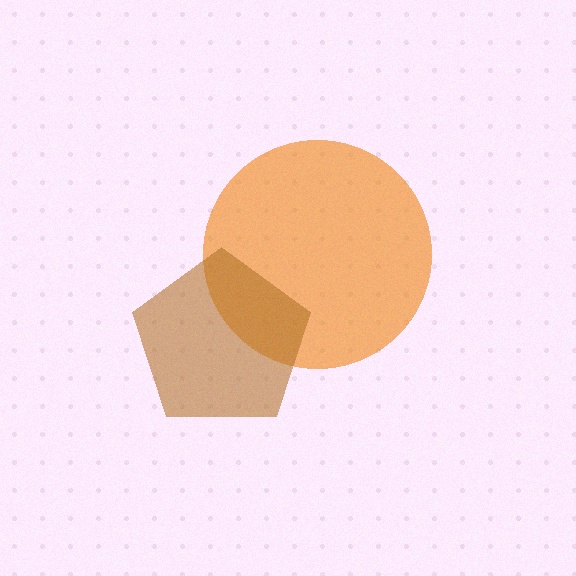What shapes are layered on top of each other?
The layered shapes are: an orange circle, a brown pentagon.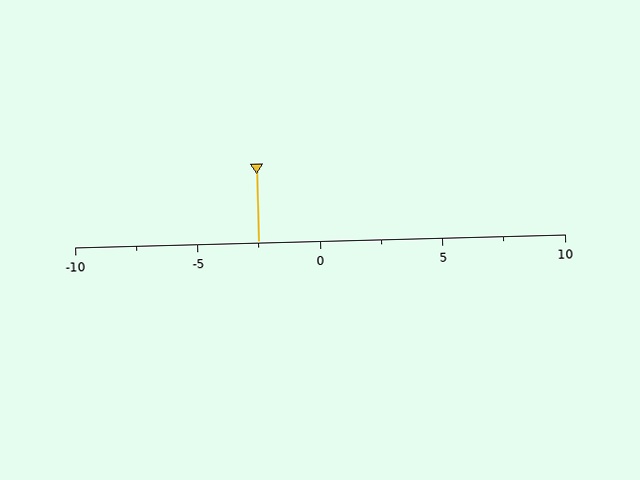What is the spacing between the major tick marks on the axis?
The major ticks are spaced 5 apart.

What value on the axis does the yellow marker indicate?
The marker indicates approximately -2.5.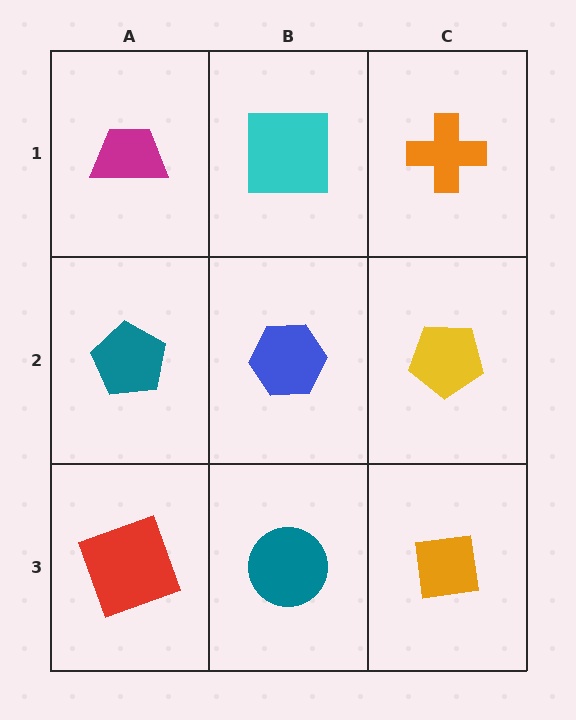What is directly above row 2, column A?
A magenta trapezoid.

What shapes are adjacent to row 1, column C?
A yellow pentagon (row 2, column C), a cyan square (row 1, column B).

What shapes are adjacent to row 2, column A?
A magenta trapezoid (row 1, column A), a red square (row 3, column A), a blue hexagon (row 2, column B).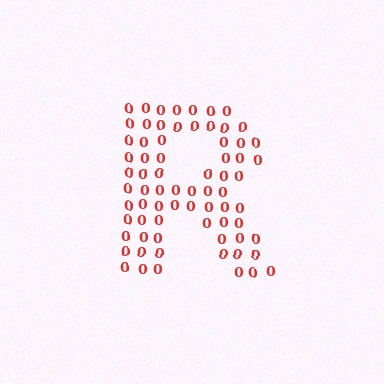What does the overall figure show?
The overall figure shows the letter R.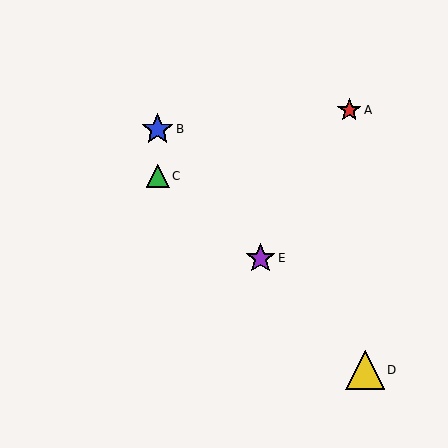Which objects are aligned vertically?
Objects B, C are aligned vertically.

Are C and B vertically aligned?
Yes, both are at x≈158.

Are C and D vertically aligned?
No, C is at x≈158 and D is at x≈365.